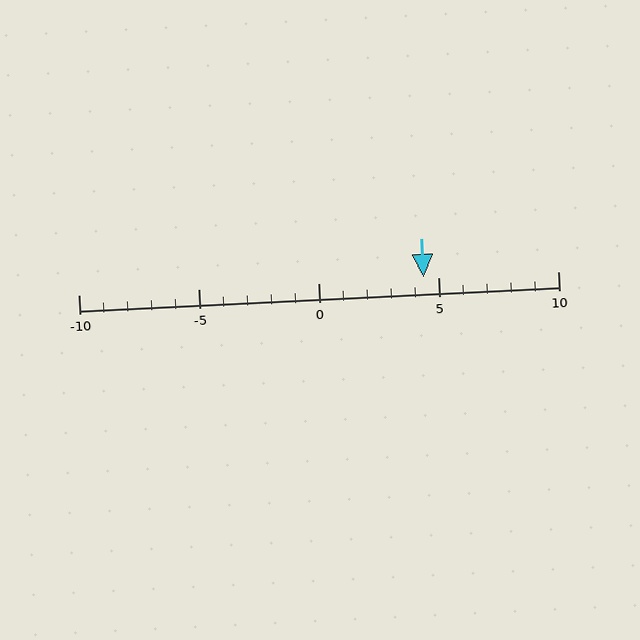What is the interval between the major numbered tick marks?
The major tick marks are spaced 5 units apart.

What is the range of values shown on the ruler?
The ruler shows values from -10 to 10.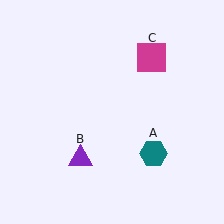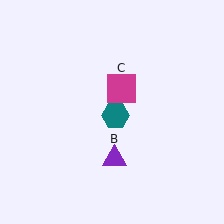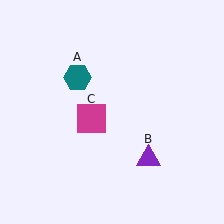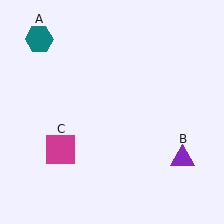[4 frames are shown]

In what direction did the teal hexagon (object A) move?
The teal hexagon (object A) moved up and to the left.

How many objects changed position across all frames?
3 objects changed position: teal hexagon (object A), purple triangle (object B), magenta square (object C).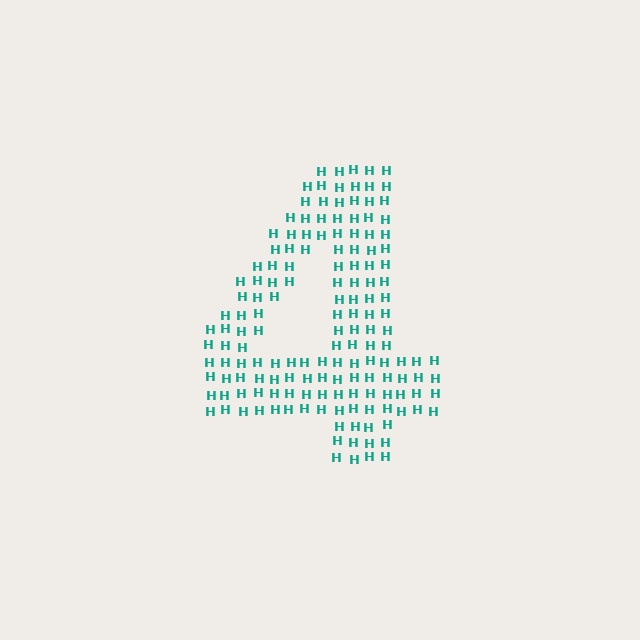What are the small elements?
The small elements are letter H's.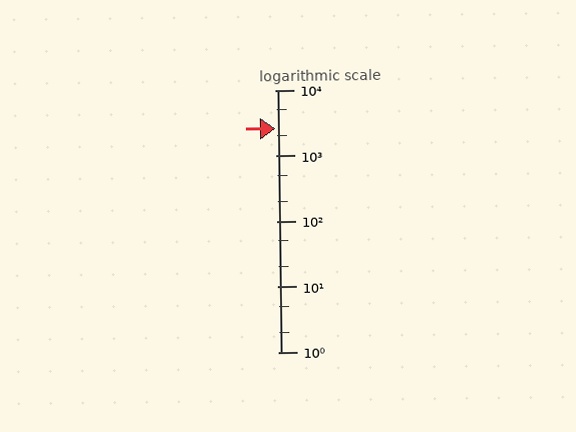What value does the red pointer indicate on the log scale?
The pointer indicates approximately 2600.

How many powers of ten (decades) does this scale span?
The scale spans 4 decades, from 1 to 10000.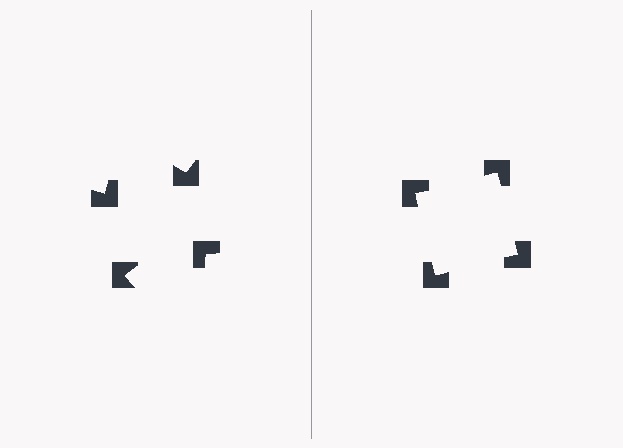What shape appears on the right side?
An illusory square.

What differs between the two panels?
The notched squares are positioned identically on both sides; only the wedge orientations differ. On the right they align to a square; on the left they are misaligned.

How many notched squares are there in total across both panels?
8 — 4 on each side.